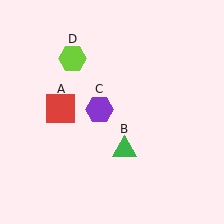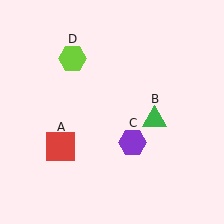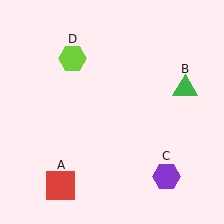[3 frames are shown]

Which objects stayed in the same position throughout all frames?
Lime hexagon (object D) remained stationary.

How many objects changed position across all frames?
3 objects changed position: red square (object A), green triangle (object B), purple hexagon (object C).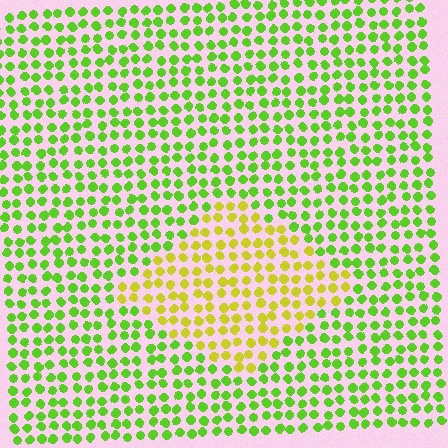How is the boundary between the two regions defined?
The boundary is defined purely by a slight shift in hue (about 40 degrees). Spacing, size, and orientation are identical on both sides.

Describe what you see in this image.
The image is filled with small lime elements in a uniform arrangement. A diamond-shaped region is visible where the elements are tinted to a slightly different hue, forming a subtle color boundary.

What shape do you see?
I see a diamond.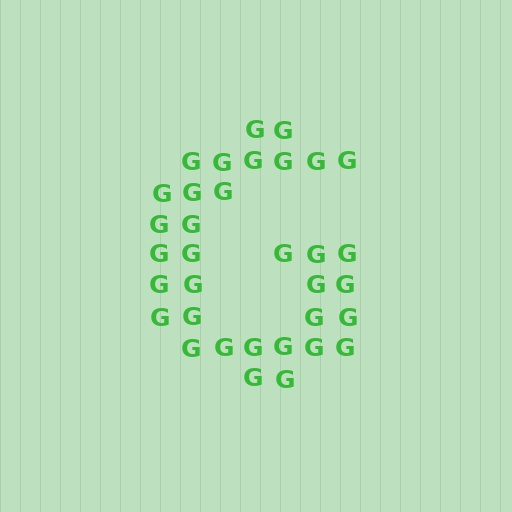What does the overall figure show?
The overall figure shows the letter G.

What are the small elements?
The small elements are letter G's.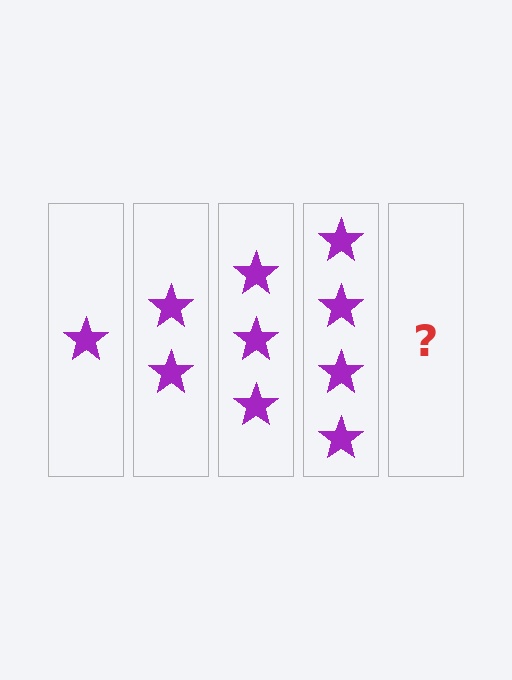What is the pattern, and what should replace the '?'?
The pattern is that each step adds one more star. The '?' should be 5 stars.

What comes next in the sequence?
The next element should be 5 stars.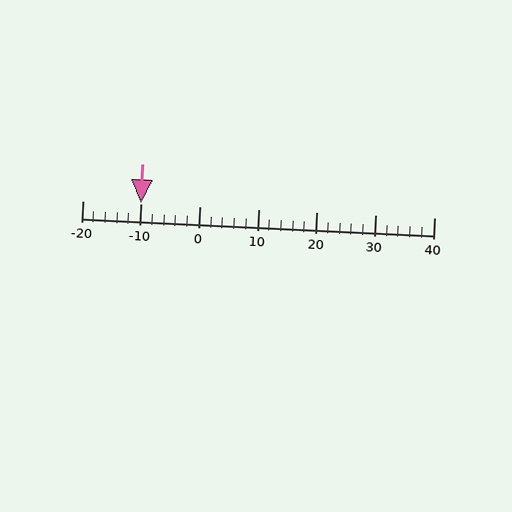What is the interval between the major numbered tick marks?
The major tick marks are spaced 10 units apart.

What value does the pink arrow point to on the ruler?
The pink arrow points to approximately -10.